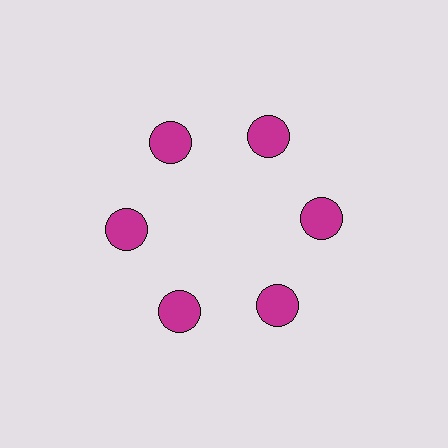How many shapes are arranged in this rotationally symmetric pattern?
There are 6 shapes, arranged in 6 groups of 1.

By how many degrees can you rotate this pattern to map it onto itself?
The pattern maps onto itself every 60 degrees of rotation.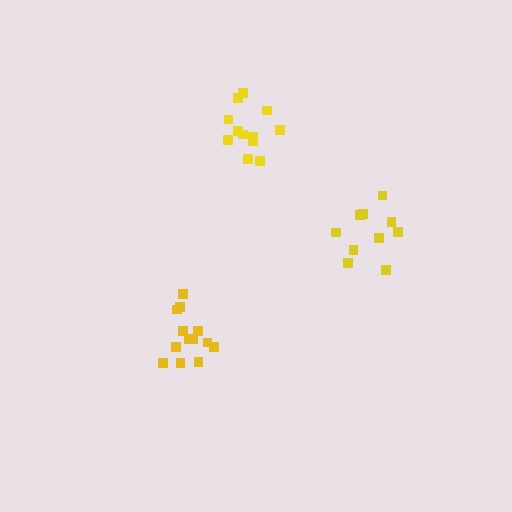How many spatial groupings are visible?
There are 3 spatial groupings.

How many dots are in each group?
Group 1: 12 dots, Group 2: 13 dots, Group 3: 10 dots (35 total).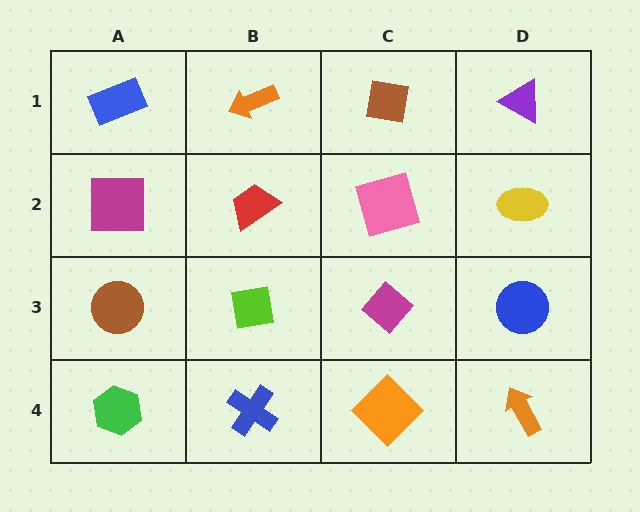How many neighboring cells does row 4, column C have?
3.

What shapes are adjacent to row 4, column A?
A brown circle (row 3, column A), a blue cross (row 4, column B).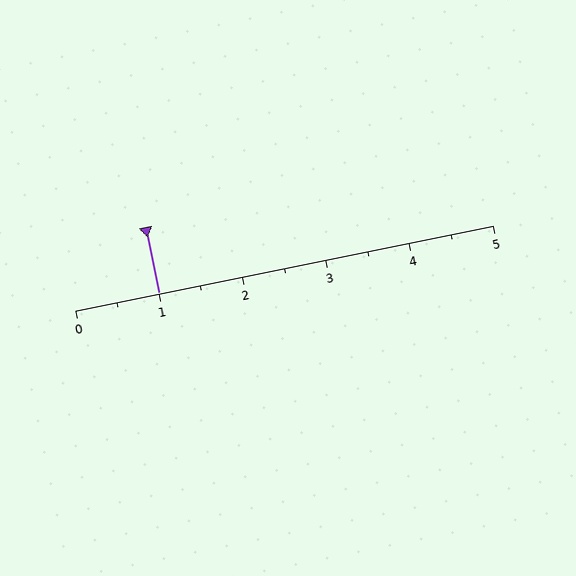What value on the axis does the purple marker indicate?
The marker indicates approximately 1.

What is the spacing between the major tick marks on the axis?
The major ticks are spaced 1 apart.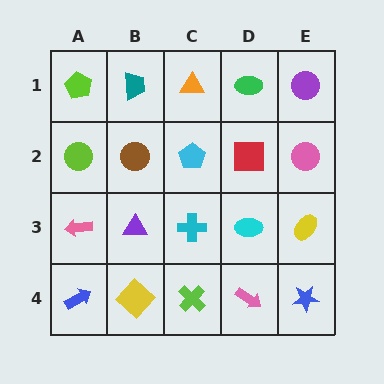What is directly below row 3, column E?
A blue star.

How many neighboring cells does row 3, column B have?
4.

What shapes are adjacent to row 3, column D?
A red square (row 2, column D), a pink arrow (row 4, column D), a cyan cross (row 3, column C), a yellow ellipse (row 3, column E).